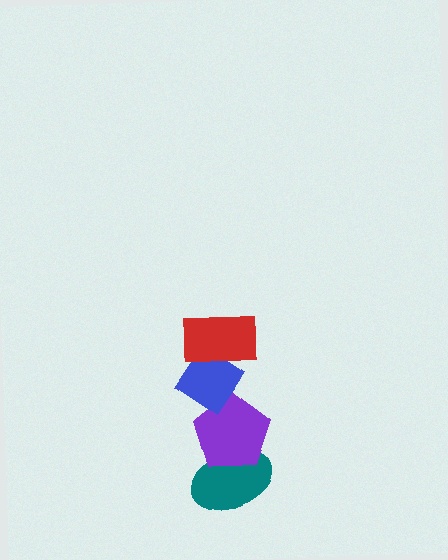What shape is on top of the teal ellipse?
The purple pentagon is on top of the teal ellipse.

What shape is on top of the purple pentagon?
The blue diamond is on top of the purple pentagon.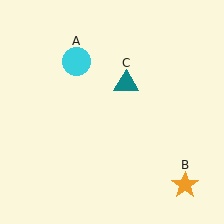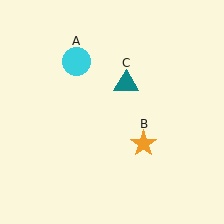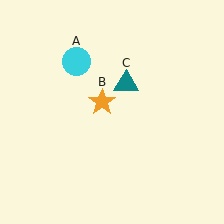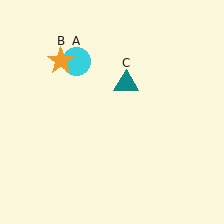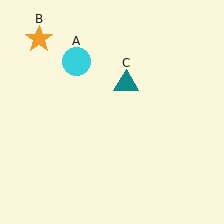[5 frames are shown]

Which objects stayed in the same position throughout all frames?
Cyan circle (object A) and teal triangle (object C) remained stationary.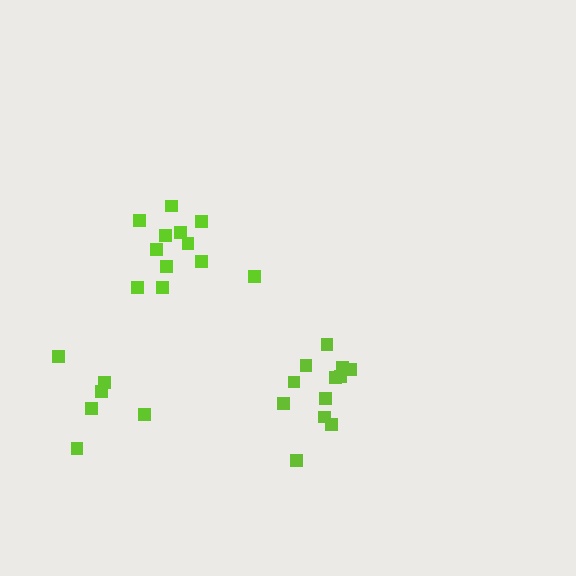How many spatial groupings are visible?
There are 3 spatial groupings.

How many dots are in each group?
Group 1: 12 dots, Group 2: 6 dots, Group 3: 12 dots (30 total).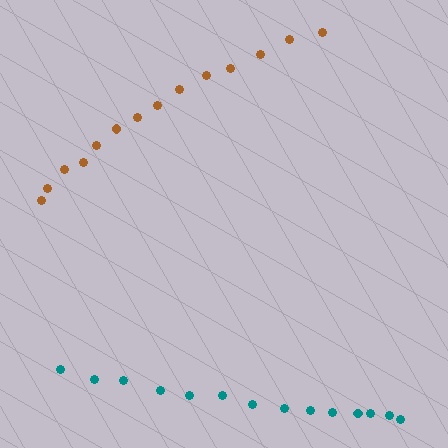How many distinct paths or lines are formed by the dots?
There are 2 distinct paths.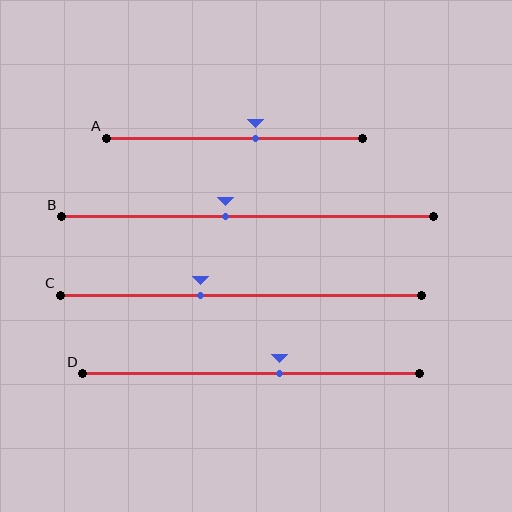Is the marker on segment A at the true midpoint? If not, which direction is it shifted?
No, the marker on segment A is shifted to the right by about 8% of the segment length.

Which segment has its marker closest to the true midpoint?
Segment B has its marker closest to the true midpoint.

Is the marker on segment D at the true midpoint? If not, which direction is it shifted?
No, the marker on segment D is shifted to the right by about 8% of the segment length.